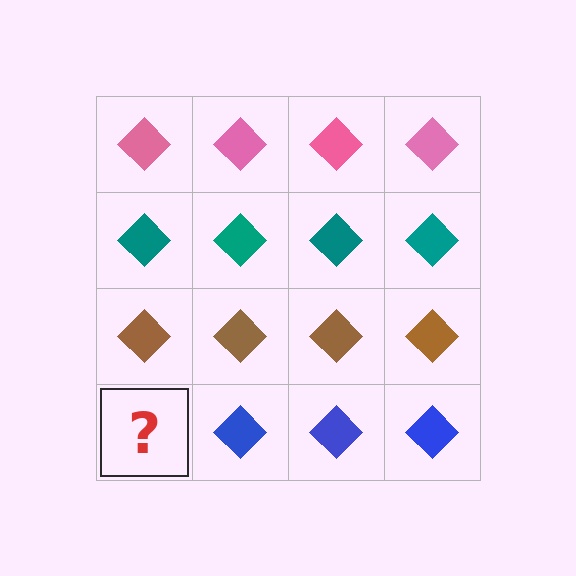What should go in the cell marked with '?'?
The missing cell should contain a blue diamond.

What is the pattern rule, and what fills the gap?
The rule is that each row has a consistent color. The gap should be filled with a blue diamond.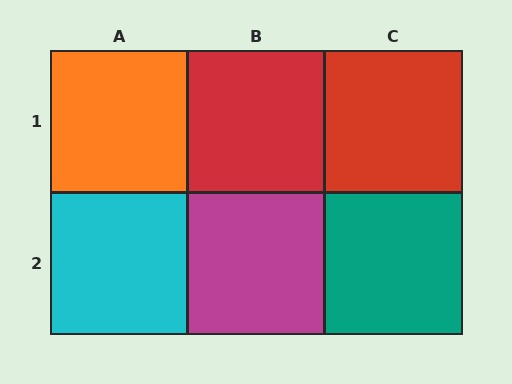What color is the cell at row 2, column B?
Magenta.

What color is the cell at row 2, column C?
Teal.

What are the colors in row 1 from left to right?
Orange, red, red.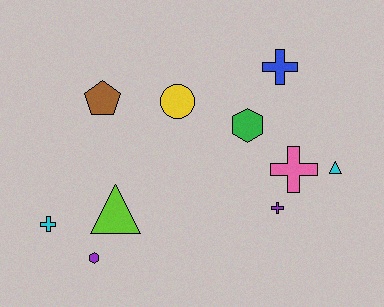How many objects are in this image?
There are 10 objects.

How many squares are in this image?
There are no squares.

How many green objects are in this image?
There is 1 green object.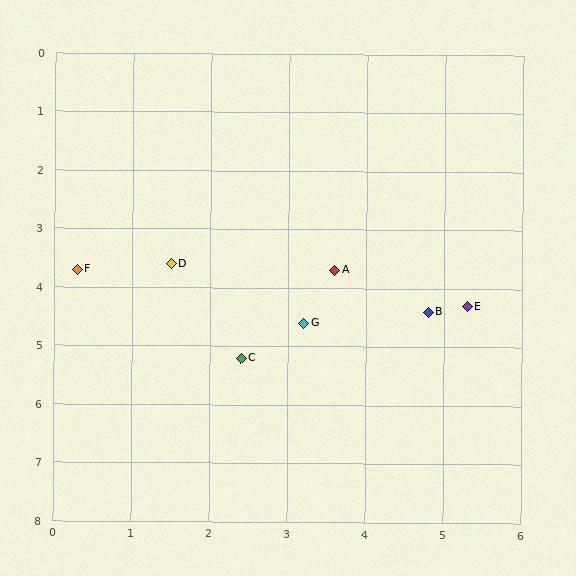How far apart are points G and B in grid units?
Points G and B are about 1.6 grid units apart.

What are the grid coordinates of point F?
Point F is at approximately (0.3, 3.7).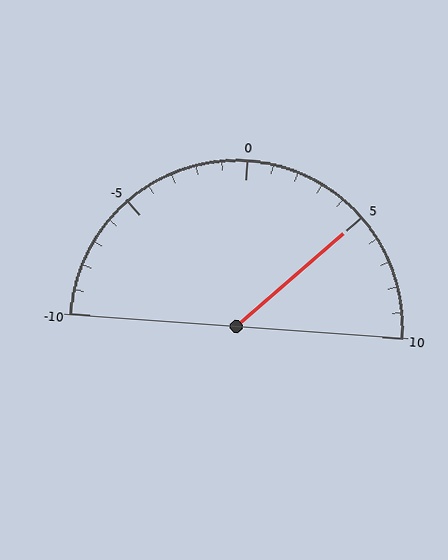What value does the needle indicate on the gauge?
The needle indicates approximately 5.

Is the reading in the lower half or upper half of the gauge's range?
The reading is in the upper half of the range (-10 to 10).